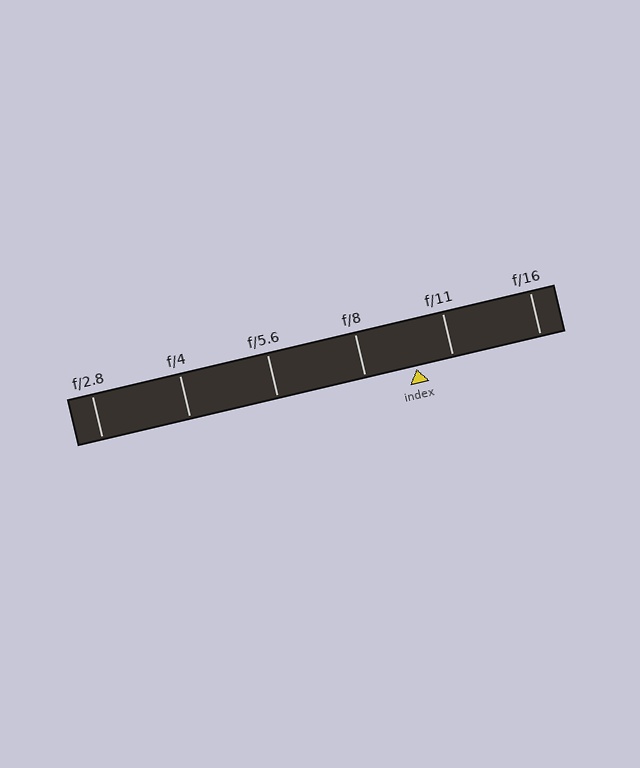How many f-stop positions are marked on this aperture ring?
There are 6 f-stop positions marked.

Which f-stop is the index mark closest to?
The index mark is closest to f/11.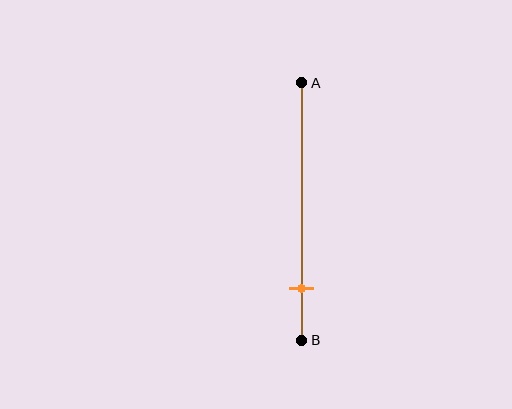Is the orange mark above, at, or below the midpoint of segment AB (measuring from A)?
The orange mark is below the midpoint of segment AB.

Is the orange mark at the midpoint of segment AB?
No, the mark is at about 80% from A, not at the 50% midpoint.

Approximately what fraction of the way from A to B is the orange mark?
The orange mark is approximately 80% of the way from A to B.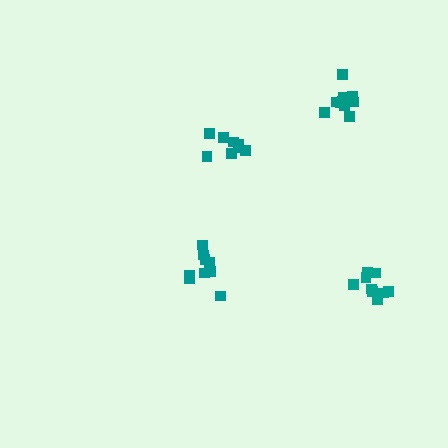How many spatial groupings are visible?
There are 4 spatial groupings.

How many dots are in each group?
Group 1: 9 dots, Group 2: 9 dots, Group 3: 8 dots, Group 4: 10 dots (36 total).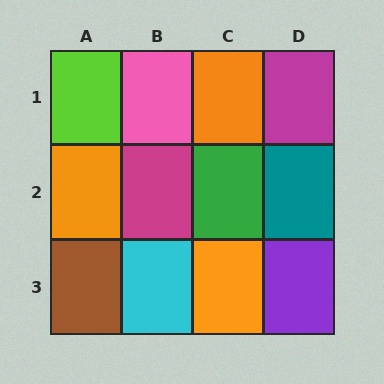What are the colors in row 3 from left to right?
Brown, cyan, orange, purple.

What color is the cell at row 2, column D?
Teal.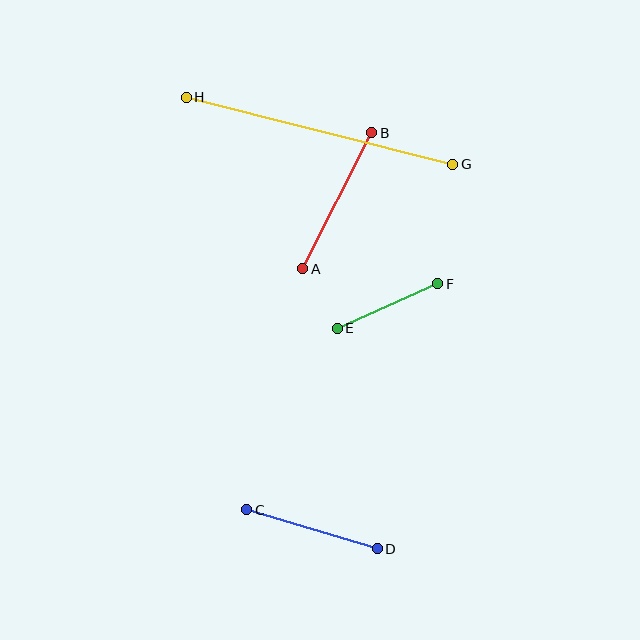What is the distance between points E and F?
The distance is approximately 110 pixels.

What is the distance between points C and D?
The distance is approximately 136 pixels.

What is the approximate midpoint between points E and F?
The midpoint is at approximately (387, 306) pixels.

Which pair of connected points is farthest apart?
Points G and H are farthest apart.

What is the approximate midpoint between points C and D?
The midpoint is at approximately (312, 529) pixels.